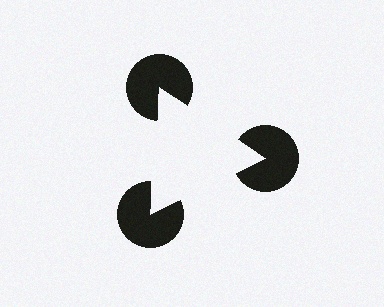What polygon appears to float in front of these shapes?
An illusory triangle — its edges are inferred from the aligned wedge cuts in the pac-man discs, not physically drawn.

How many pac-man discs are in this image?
There are 3 — one at each vertex of the illusory triangle.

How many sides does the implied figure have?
3 sides.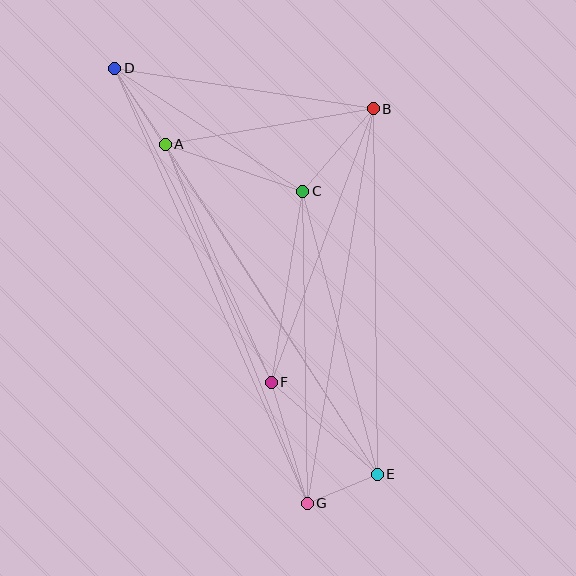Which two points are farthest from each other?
Points D and E are farthest from each other.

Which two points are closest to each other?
Points E and G are closest to each other.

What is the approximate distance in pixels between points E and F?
The distance between E and F is approximately 141 pixels.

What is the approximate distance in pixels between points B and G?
The distance between B and G is approximately 400 pixels.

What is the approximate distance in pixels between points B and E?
The distance between B and E is approximately 366 pixels.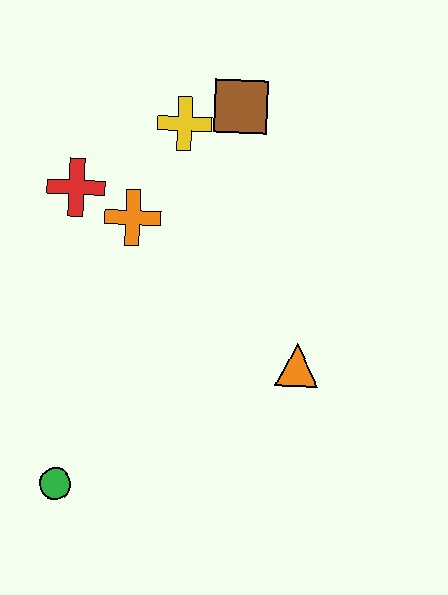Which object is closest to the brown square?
The yellow cross is closest to the brown square.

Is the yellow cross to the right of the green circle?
Yes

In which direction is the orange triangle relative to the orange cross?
The orange triangle is to the right of the orange cross.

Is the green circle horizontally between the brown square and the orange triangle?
No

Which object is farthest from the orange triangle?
The red cross is farthest from the orange triangle.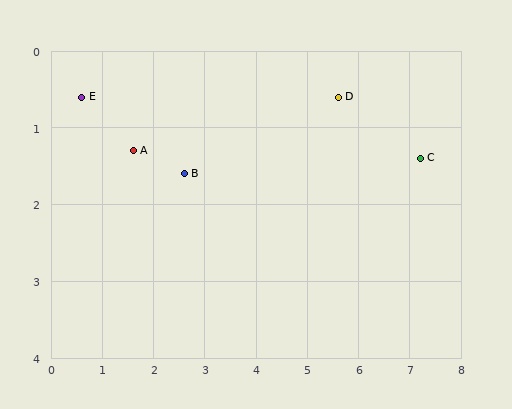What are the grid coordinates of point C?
Point C is at approximately (7.2, 1.4).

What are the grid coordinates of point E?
Point E is at approximately (0.6, 0.6).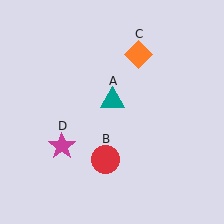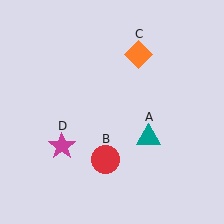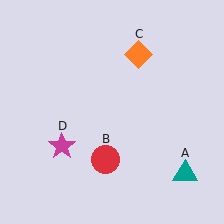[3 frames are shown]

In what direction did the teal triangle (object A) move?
The teal triangle (object A) moved down and to the right.